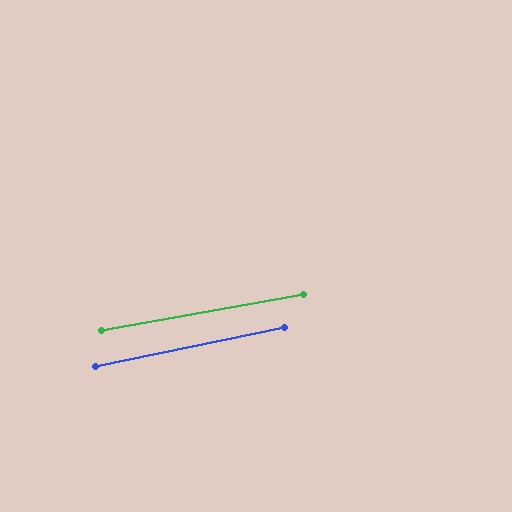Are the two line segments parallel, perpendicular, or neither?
Parallel — their directions differ by only 1.5°.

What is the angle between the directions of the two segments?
Approximately 1 degree.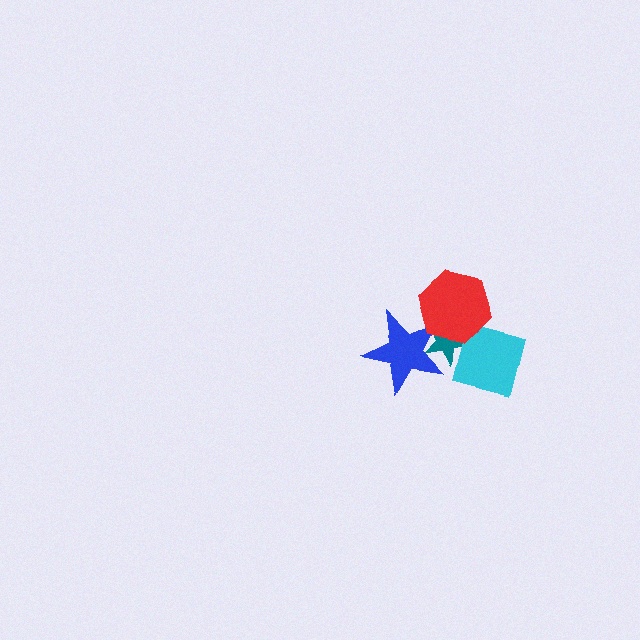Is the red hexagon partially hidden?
No, no other shape covers it.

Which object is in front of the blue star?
The red hexagon is in front of the blue star.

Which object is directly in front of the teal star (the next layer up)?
The cyan square is directly in front of the teal star.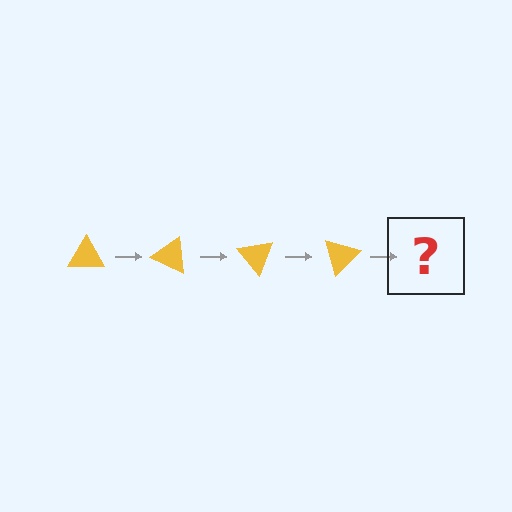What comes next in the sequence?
The next element should be a yellow triangle rotated 100 degrees.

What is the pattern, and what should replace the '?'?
The pattern is that the triangle rotates 25 degrees each step. The '?' should be a yellow triangle rotated 100 degrees.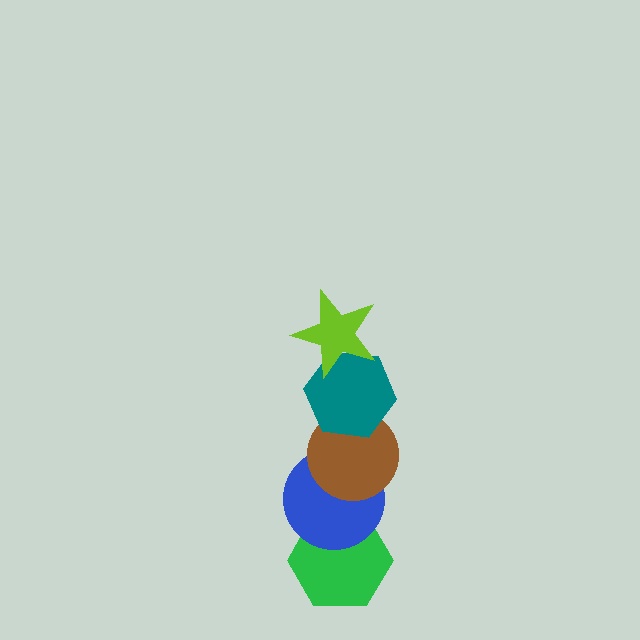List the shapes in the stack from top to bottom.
From top to bottom: the lime star, the teal hexagon, the brown circle, the blue circle, the green hexagon.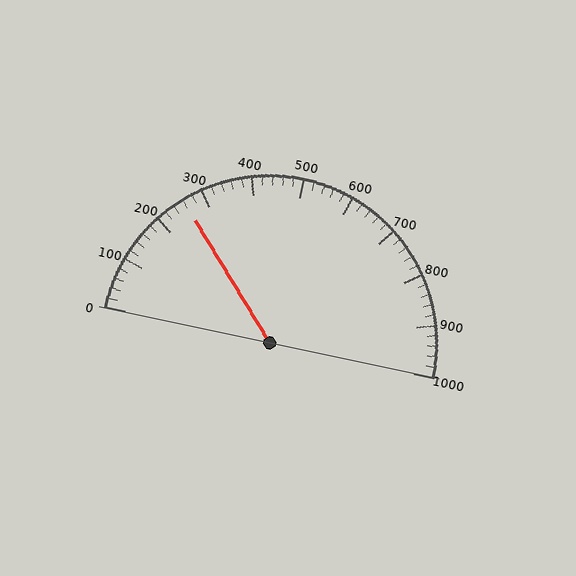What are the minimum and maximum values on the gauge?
The gauge ranges from 0 to 1000.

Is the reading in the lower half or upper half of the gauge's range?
The reading is in the lower half of the range (0 to 1000).